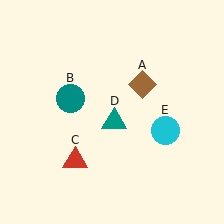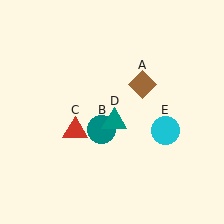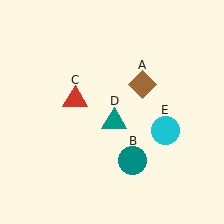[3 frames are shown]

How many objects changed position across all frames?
2 objects changed position: teal circle (object B), red triangle (object C).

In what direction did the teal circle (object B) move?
The teal circle (object B) moved down and to the right.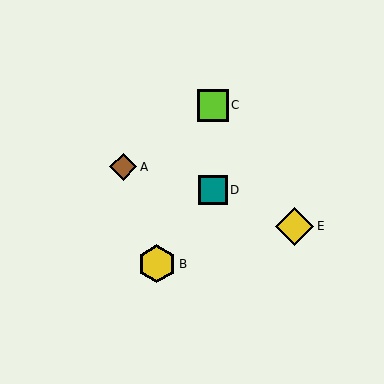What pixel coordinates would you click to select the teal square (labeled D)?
Click at (213, 190) to select the teal square D.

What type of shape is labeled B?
Shape B is a yellow hexagon.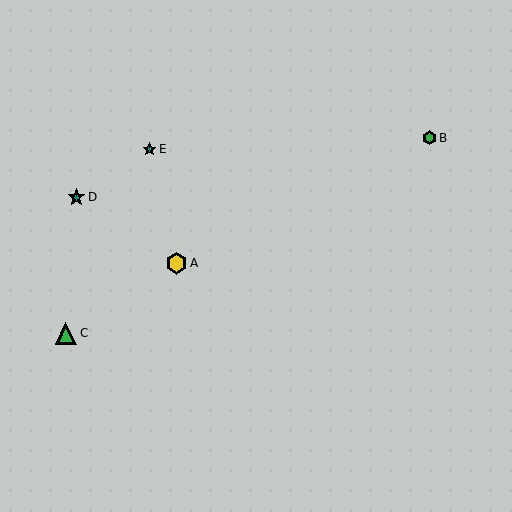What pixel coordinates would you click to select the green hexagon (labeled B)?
Click at (429, 138) to select the green hexagon B.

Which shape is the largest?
The green triangle (labeled C) is the largest.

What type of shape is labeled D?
Shape D is a teal star.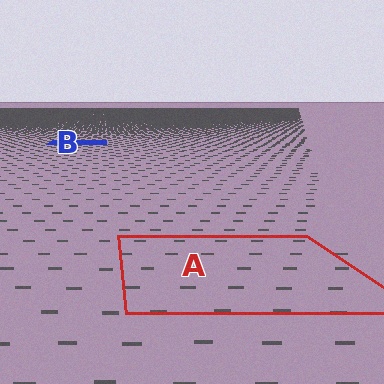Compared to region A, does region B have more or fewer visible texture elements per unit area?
Region B has more texture elements per unit area — they are packed more densely because it is farther away.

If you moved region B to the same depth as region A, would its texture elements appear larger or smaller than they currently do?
They would appear larger. At a closer depth, the same texture elements are projected at a bigger on-screen size.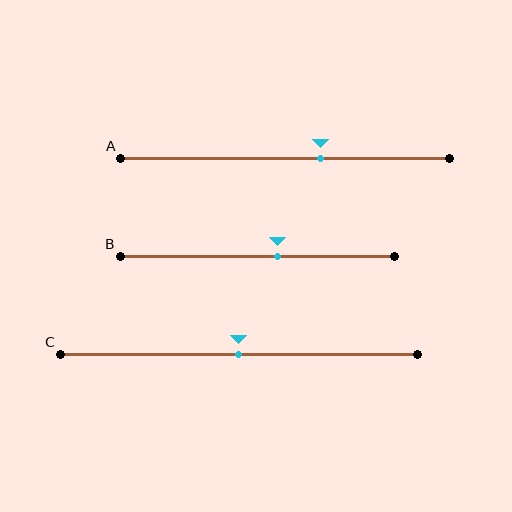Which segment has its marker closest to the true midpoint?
Segment C has its marker closest to the true midpoint.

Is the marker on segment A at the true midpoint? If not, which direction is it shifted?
No, the marker on segment A is shifted to the right by about 11% of the segment length.